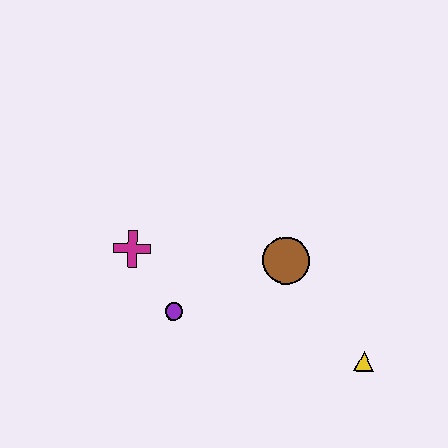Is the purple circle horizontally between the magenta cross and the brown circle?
Yes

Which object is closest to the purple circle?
The magenta cross is closest to the purple circle.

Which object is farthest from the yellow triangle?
The magenta cross is farthest from the yellow triangle.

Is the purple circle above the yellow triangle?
Yes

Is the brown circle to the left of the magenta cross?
No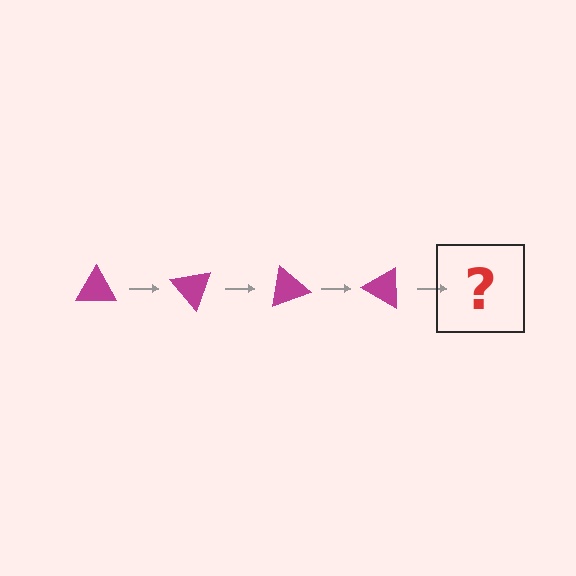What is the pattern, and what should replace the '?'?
The pattern is that the triangle rotates 50 degrees each step. The '?' should be a magenta triangle rotated 200 degrees.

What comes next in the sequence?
The next element should be a magenta triangle rotated 200 degrees.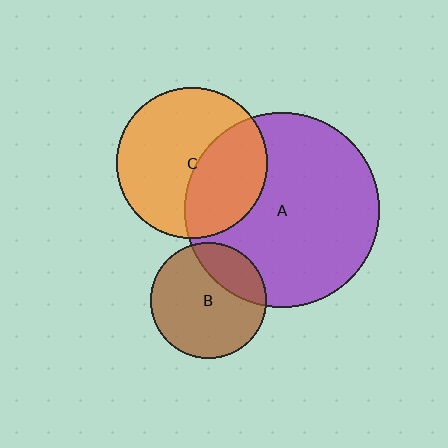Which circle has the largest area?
Circle A (purple).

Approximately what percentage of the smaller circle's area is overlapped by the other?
Approximately 40%.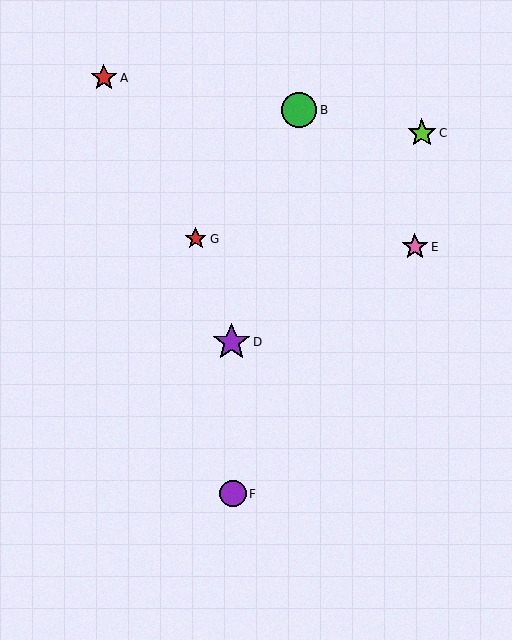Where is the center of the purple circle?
The center of the purple circle is at (233, 494).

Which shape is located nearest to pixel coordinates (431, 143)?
The lime star (labeled C) at (422, 133) is nearest to that location.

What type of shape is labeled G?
Shape G is a red star.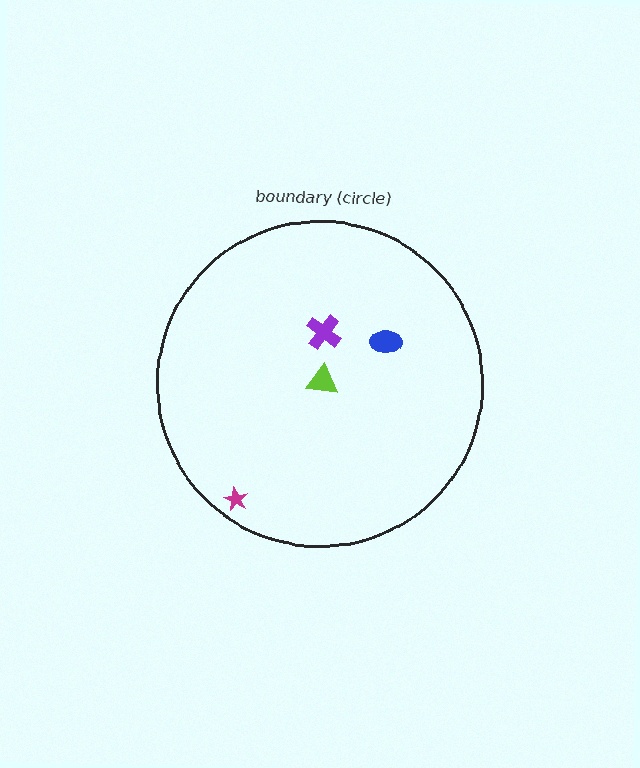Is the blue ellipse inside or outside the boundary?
Inside.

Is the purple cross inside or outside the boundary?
Inside.